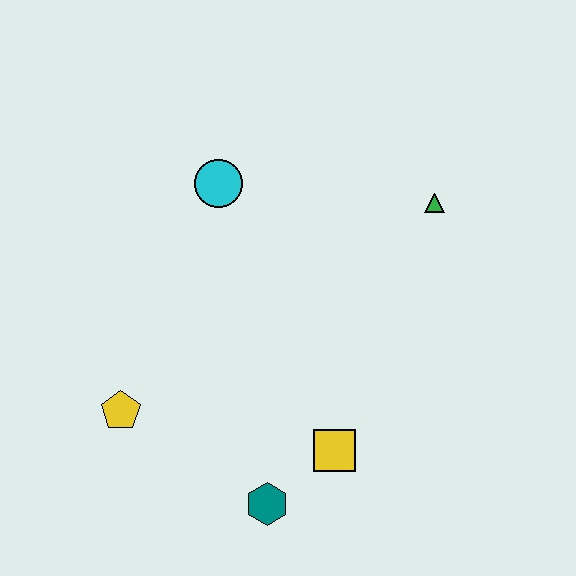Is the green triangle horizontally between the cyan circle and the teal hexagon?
No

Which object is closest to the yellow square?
The teal hexagon is closest to the yellow square.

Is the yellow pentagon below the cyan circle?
Yes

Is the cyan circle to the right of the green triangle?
No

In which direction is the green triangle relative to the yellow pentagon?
The green triangle is to the right of the yellow pentagon.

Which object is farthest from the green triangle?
The yellow pentagon is farthest from the green triangle.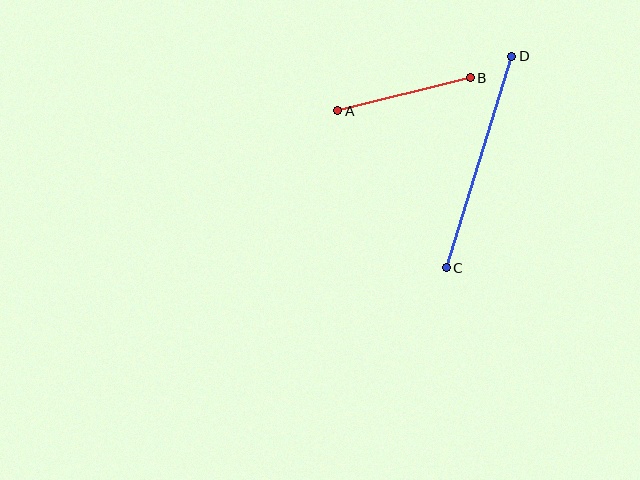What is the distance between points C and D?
The distance is approximately 221 pixels.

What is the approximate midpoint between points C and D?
The midpoint is at approximately (479, 162) pixels.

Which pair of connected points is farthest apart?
Points C and D are farthest apart.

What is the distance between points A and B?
The distance is approximately 137 pixels.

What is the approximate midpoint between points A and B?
The midpoint is at approximately (404, 94) pixels.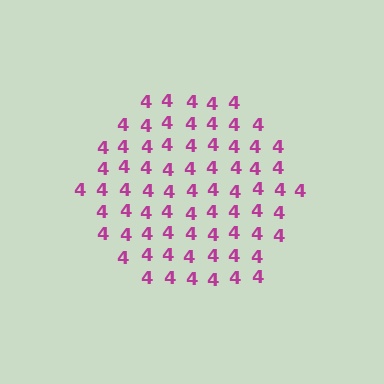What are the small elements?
The small elements are digit 4's.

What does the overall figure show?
The overall figure shows a hexagon.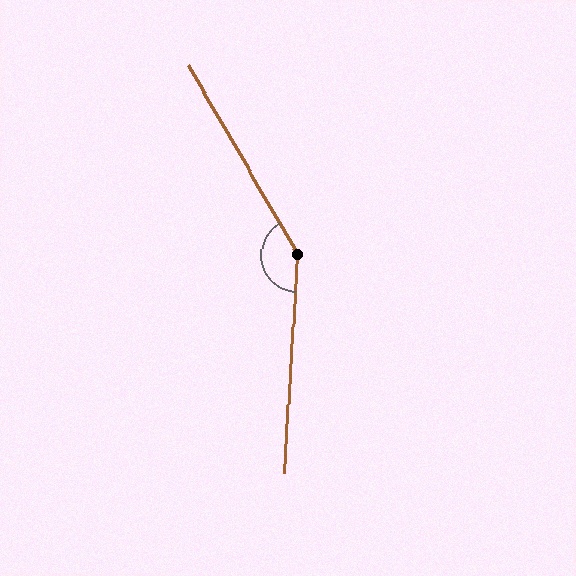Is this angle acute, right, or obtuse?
It is obtuse.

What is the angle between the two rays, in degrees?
Approximately 146 degrees.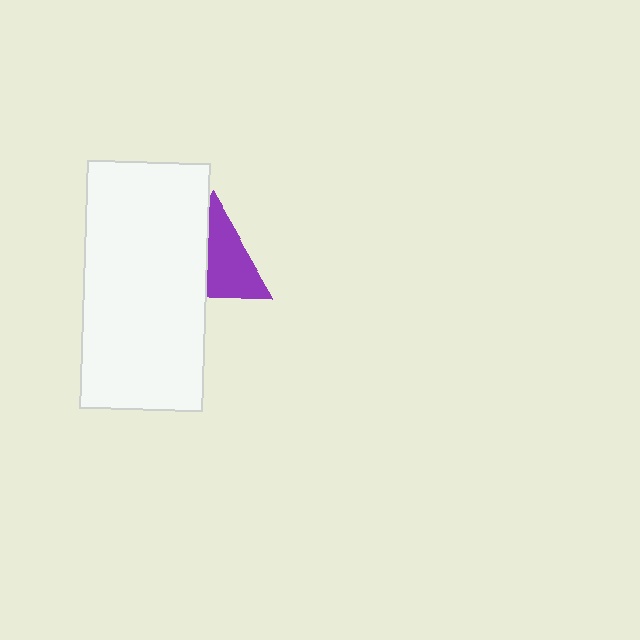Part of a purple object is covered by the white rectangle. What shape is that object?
It is a triangle.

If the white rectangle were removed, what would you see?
You would see the complete purple triangle.